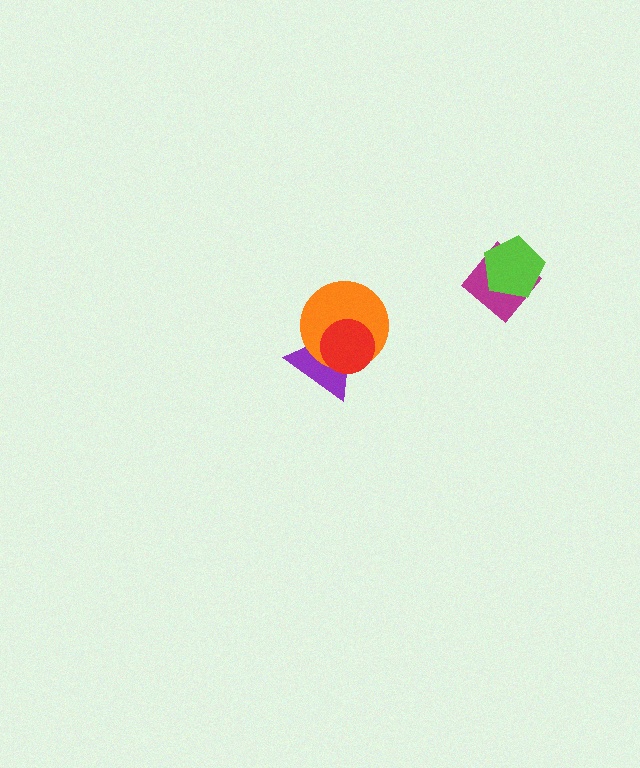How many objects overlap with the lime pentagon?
1 object overlaps with the lime pentagon.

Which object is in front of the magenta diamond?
The lime pentagon is in front of the magenta diamond.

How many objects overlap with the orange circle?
2 objects overlap with the orange circle.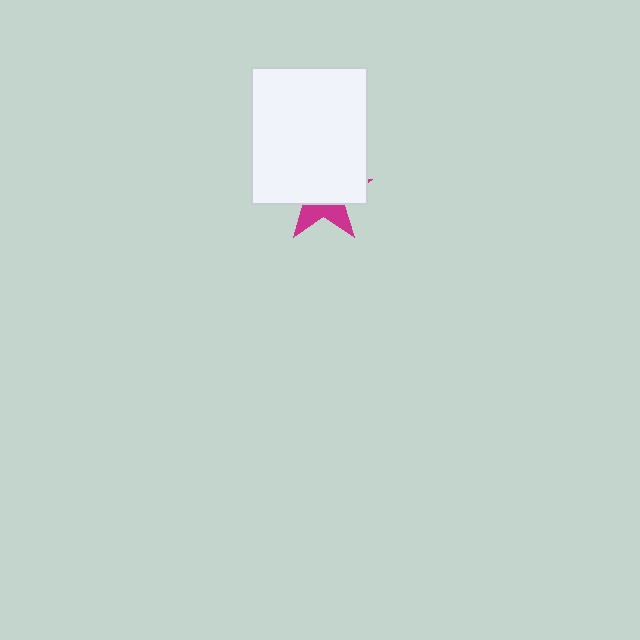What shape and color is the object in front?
The object in front is a white rectangle.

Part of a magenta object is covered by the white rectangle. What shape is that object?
It is a star.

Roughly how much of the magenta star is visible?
A small part of it is visible (roughly 33%).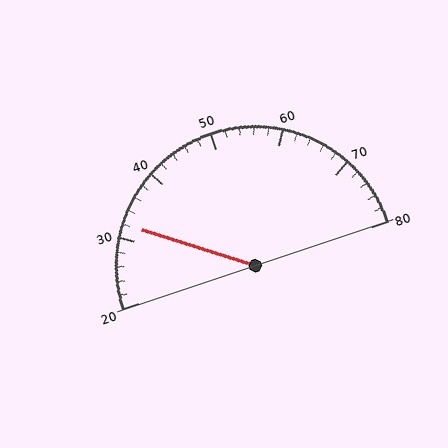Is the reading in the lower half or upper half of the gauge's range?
The reading is in the lower half of the range (20 to 80).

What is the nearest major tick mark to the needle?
The nearest major tick mark is 30.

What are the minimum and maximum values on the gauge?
The gauge ranges from 20 to 80.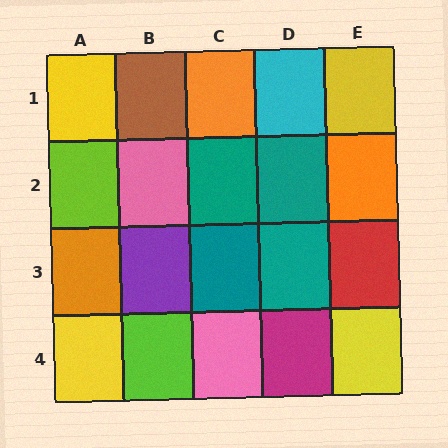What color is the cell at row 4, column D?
Magenta.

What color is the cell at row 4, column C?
Pink.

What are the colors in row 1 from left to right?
Yellow, brown, orange, cyan, yellow.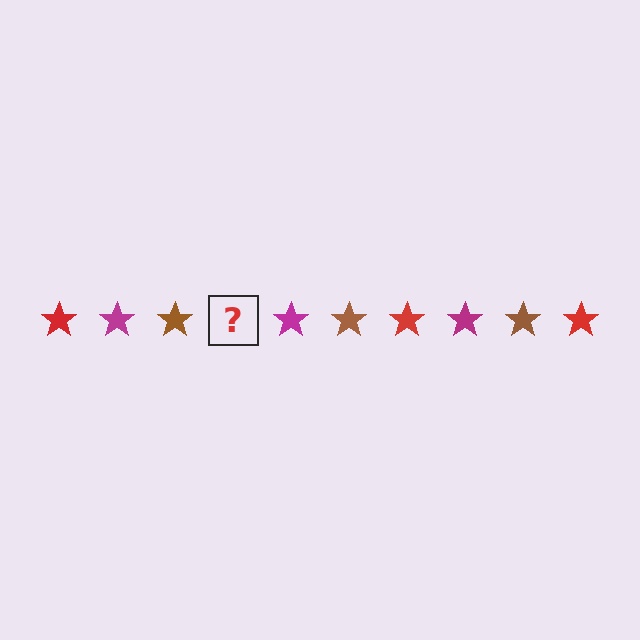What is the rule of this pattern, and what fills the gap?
The rule is that the pattern cycles through red, magenta, brown stars. The gap should be filled with a red star.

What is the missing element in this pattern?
The missing element is a red star.